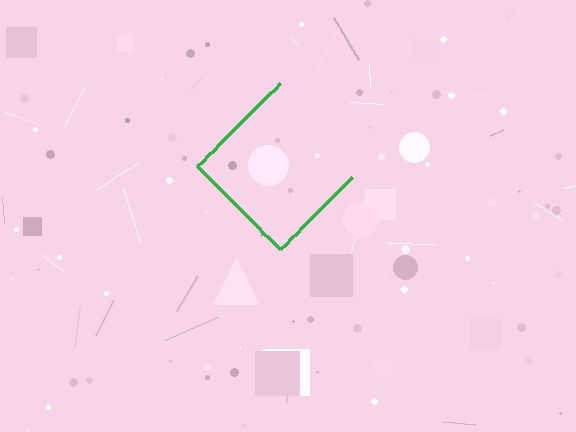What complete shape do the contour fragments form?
The contour fragments form a diamond.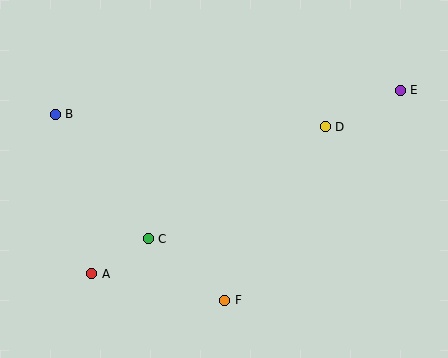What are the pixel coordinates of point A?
Point A is at (92, 274).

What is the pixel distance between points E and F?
The distance between E and F is 274 pixels.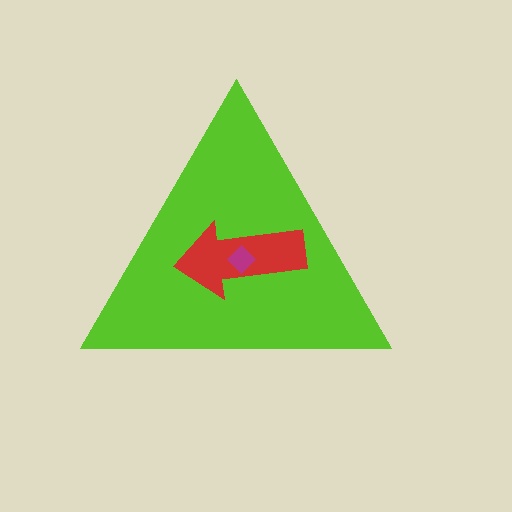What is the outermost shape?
The lime triangle.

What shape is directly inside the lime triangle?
The red arrow.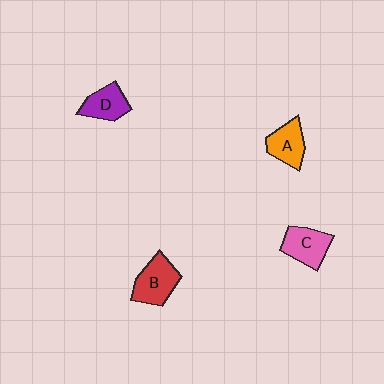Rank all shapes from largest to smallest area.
From largest to smallest: B (red), C (pink), A (orange), D (purple).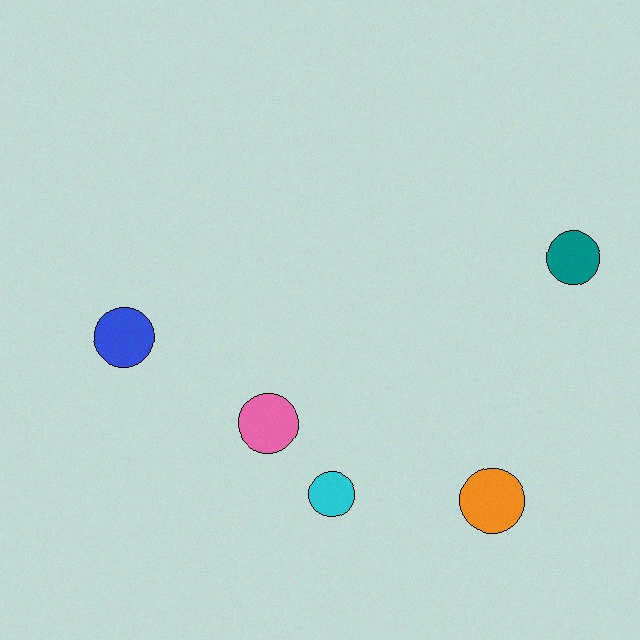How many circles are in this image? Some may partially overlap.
There are 5 circles.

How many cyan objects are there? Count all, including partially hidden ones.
There is 1 cyan object.